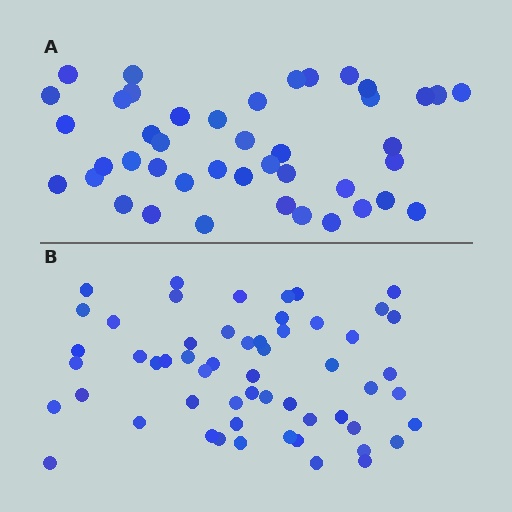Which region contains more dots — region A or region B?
Region B (the bottom region) has more dots.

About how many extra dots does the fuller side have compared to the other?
Region B has approximately 15 more dots than region A.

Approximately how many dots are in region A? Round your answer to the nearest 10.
About 40 dots. (The exact count is 43, which rounds to 40.)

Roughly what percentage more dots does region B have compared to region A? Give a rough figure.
About 30% more.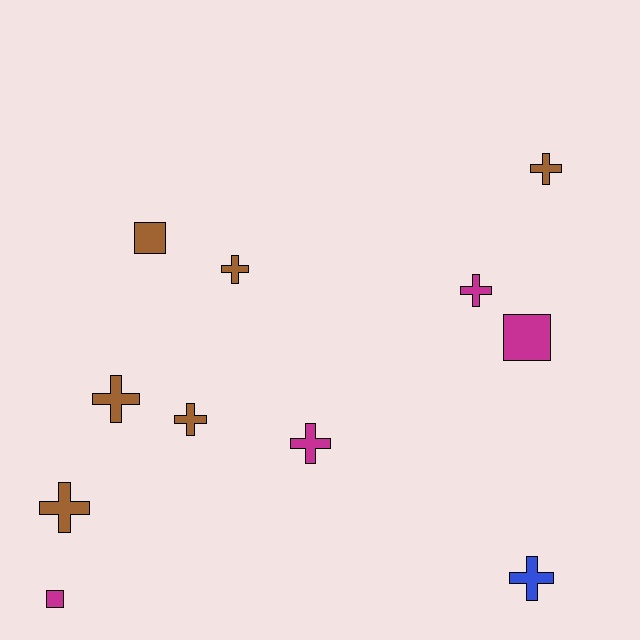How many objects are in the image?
There are 11 objects.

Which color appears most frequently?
Brown, with 6 objects.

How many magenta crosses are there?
There are 2 magenta crosses.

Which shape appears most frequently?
Cross, with 8 objects.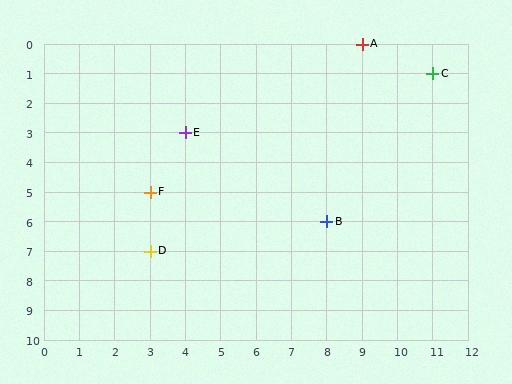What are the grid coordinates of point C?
Point C is at grid coordinates (11, 1).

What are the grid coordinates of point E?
Point E is at grid coordinates (4, 3).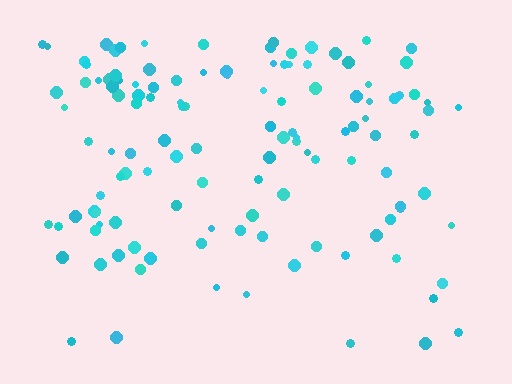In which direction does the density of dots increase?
From bottom to top, with the top side densest.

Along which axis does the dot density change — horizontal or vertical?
Vertical.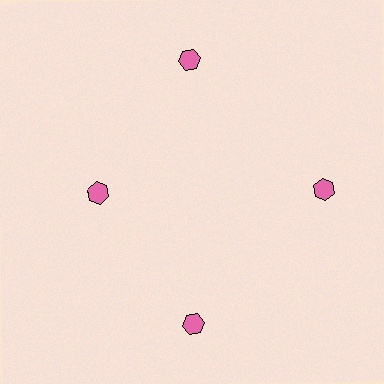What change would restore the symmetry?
The symmetry would be restored by moving it outward, back onto the ring so that all 4 hexagons sit at equal angles and equal distance from the center.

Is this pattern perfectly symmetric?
No. The 4 pink hexagons are arranged in a ring, but one element near the 9 o'clock position is pulled inward toward the center, breaking the 4-fold rotational symmetry.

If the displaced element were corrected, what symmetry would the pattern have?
It would have 4-fold rotational symmetry — the pattern would map onto itself every 90 degrees.